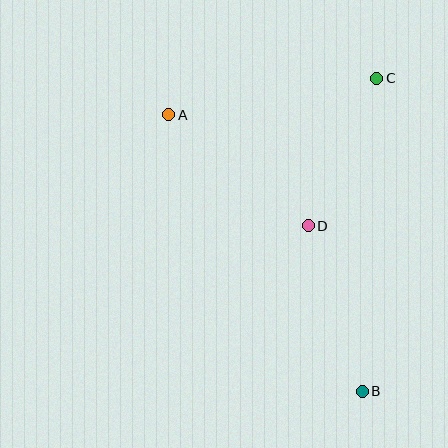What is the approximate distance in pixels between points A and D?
The distance between A and D is approximately 178 pixels.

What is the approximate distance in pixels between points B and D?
The distance between B and D is approximately 174 pixels.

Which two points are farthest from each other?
Points A and B are farthest from each other.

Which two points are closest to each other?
Points C and D are closest to each other.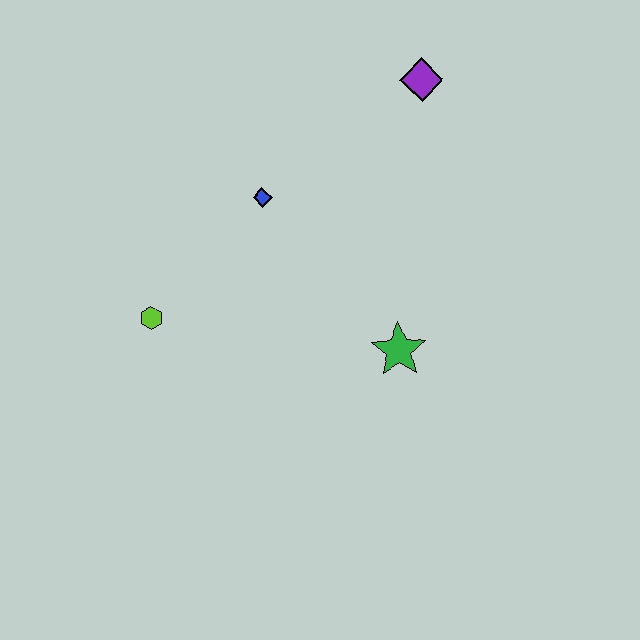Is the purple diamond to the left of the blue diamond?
No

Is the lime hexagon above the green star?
Yes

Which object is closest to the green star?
The blue diamond is closest to the green star.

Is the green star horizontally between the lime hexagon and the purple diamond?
Yes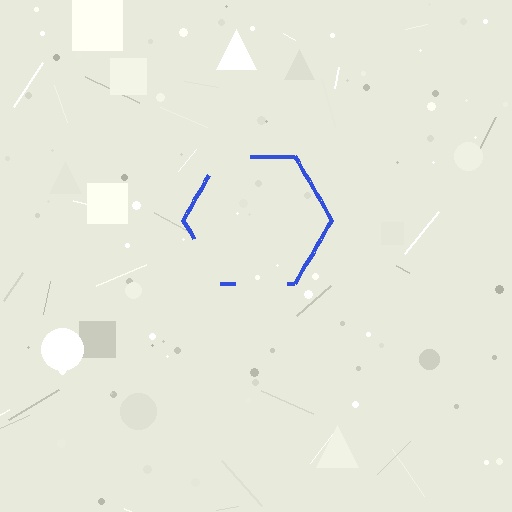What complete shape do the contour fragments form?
The contour fragments form a hexagon.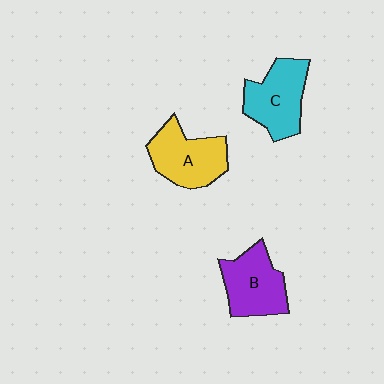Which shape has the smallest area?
Shape B (purple).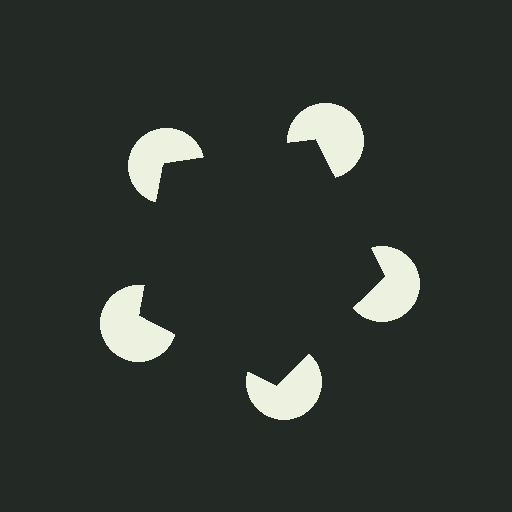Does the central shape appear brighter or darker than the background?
It typically appears slightly darker than the background, even though no actual brightness change is drawn.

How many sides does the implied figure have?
5 sides.